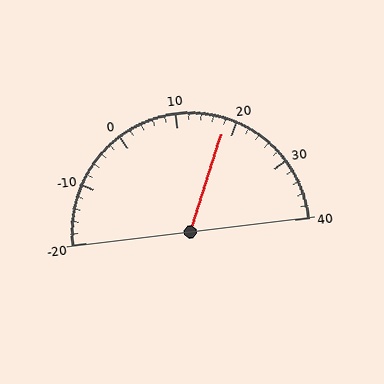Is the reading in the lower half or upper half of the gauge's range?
The reading is in the upper half of the range (-20 to 40).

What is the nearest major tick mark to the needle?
The nearest major tick mark is 20.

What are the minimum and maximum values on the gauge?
The gauge ranges from -20 to 40.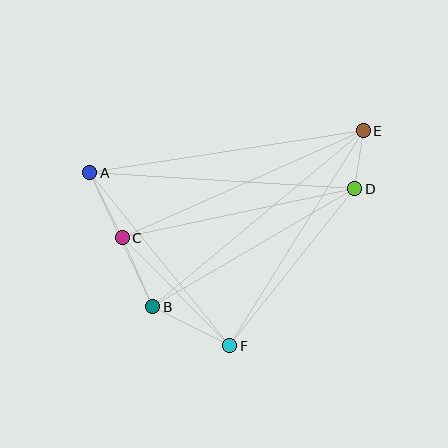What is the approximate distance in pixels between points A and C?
The distance between A and C is approximately 73 pixels.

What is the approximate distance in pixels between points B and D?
The distance between B and D is approximately 234 pixels.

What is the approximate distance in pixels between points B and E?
The distance between B and E is approximately 275 pixels.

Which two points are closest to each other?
Points D and E are closest to each other.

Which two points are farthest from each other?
Points A and E are farthest from each other.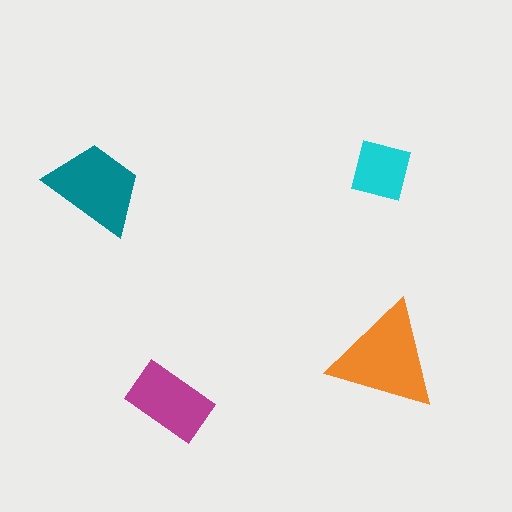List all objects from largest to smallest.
The orange triangle, the teal trapezoid, the magenta rectangle, the cyan square.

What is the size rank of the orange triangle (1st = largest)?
1st.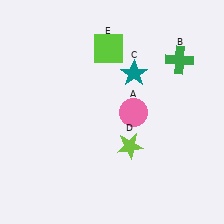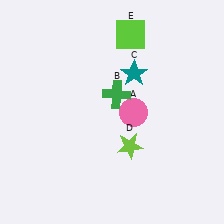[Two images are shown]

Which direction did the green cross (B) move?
The green cross (B) moved left.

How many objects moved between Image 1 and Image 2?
2 objects moved between the two images.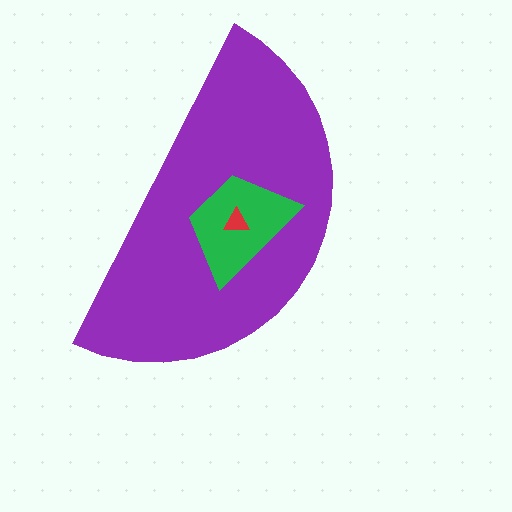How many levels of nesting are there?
3.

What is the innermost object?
The red triangle.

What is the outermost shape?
The purple semicircle.